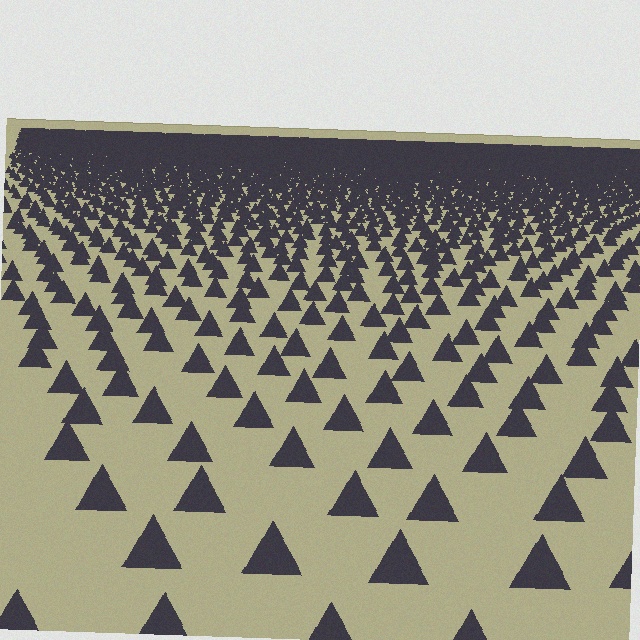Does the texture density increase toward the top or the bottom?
Density increases toward the top.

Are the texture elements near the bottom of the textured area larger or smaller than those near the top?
Larger. Near the bottom, elements are closer to the viewer and appear at a bigger on-screen size.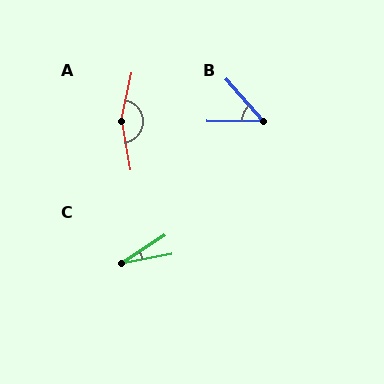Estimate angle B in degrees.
Approximately 48 degrees.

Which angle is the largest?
A, at approximately 158 degrees.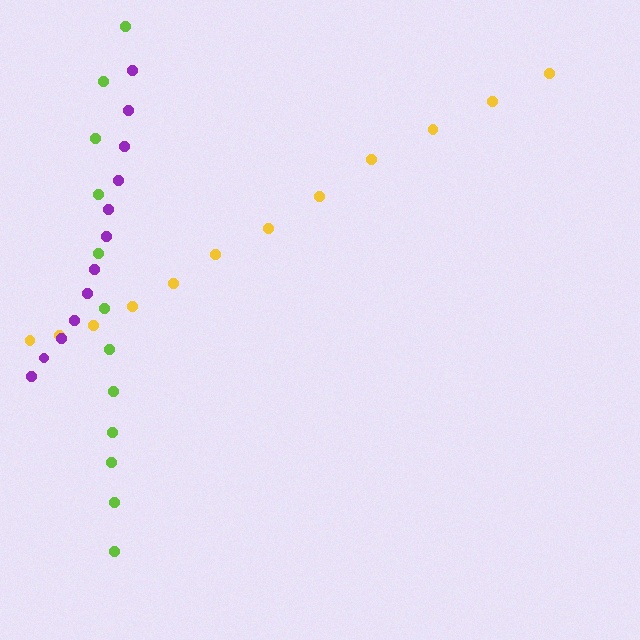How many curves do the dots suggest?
There are 3 distinct paths.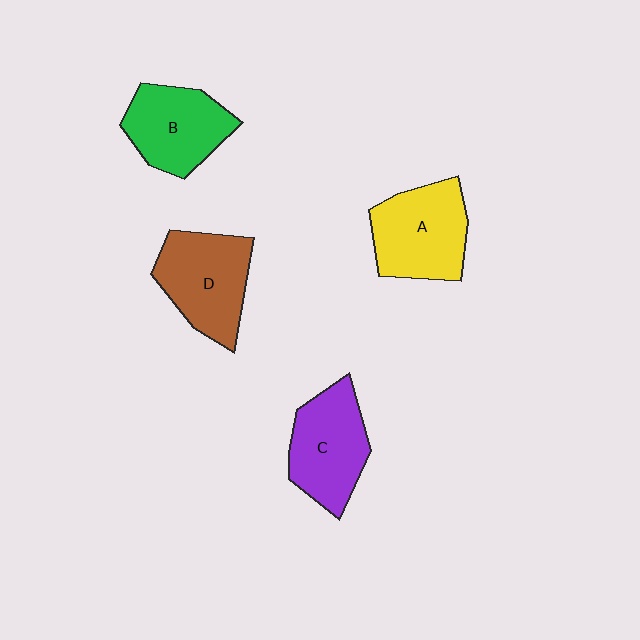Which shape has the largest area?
Shape A (yellow).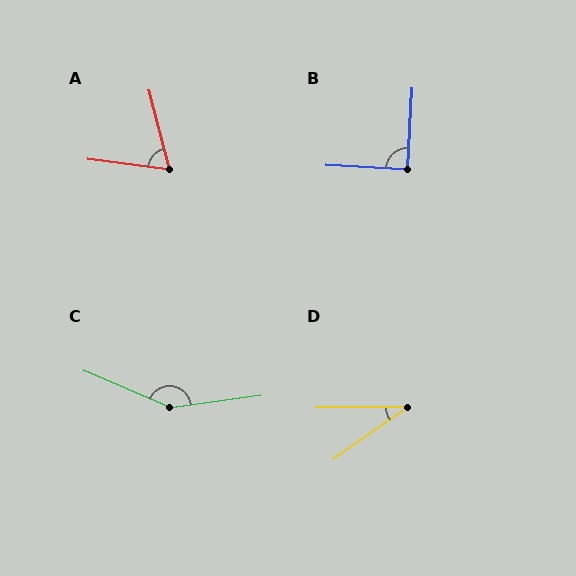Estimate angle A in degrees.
Approximately 68 degrees.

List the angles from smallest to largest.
D (35°), A (68°), B (90°), C (149°).